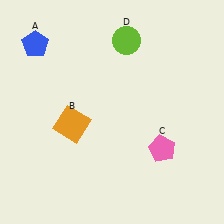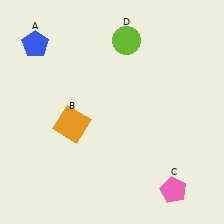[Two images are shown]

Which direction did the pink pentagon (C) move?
The pink pentagon (C) moved down.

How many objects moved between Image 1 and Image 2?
1 object moved between the two images.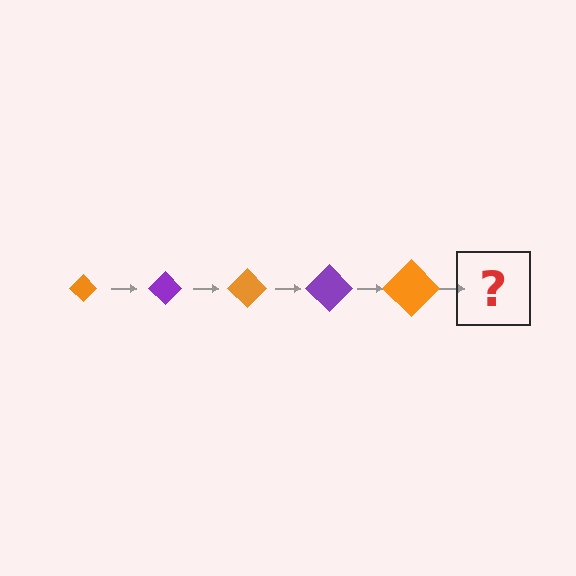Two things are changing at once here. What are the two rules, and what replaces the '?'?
The two rules are that the diamond grows larger each step and the color cycles through orange and purple. The '?' should be a purple diamond, larger than the previous one.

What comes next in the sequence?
The next element should be a purple diamond, larger than the previous one.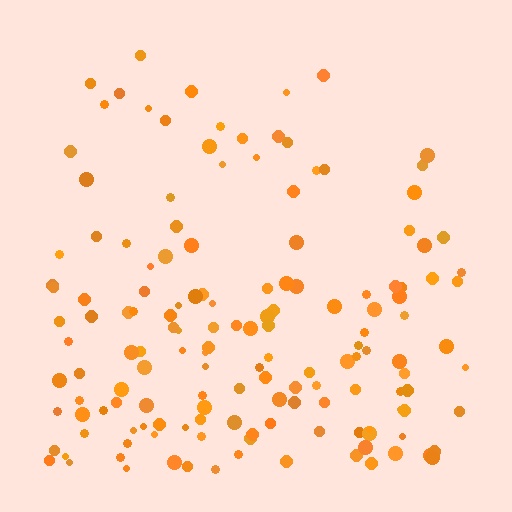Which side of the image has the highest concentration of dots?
The bottom.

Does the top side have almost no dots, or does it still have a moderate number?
Still a moderate number, just noticeably fewer than the bottom.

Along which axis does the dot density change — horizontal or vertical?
Vertical.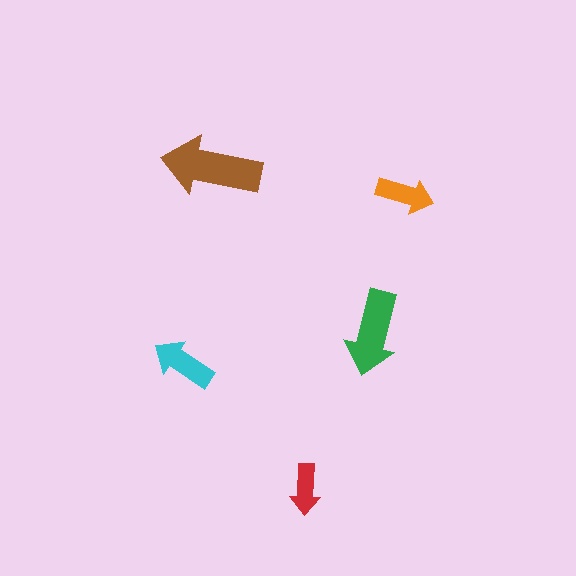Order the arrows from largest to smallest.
the brown one, the green one, the cyan one, the orange one, the red one.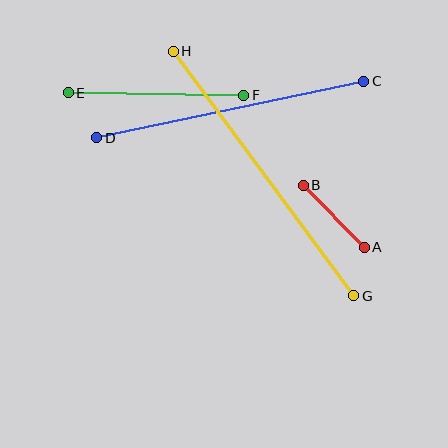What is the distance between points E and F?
The distance is approximately 175 pixels.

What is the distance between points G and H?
The distance is approximately 304 pixels.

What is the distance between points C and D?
The distance is approximately 273 pixels.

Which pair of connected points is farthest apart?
Points G and H are farthest apart.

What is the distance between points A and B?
The distance is approximately 87 pixels.